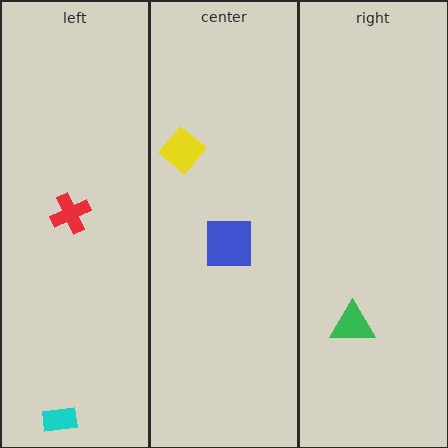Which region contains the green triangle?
The right region.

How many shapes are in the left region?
2.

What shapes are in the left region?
The red cross, the cyan rectangle.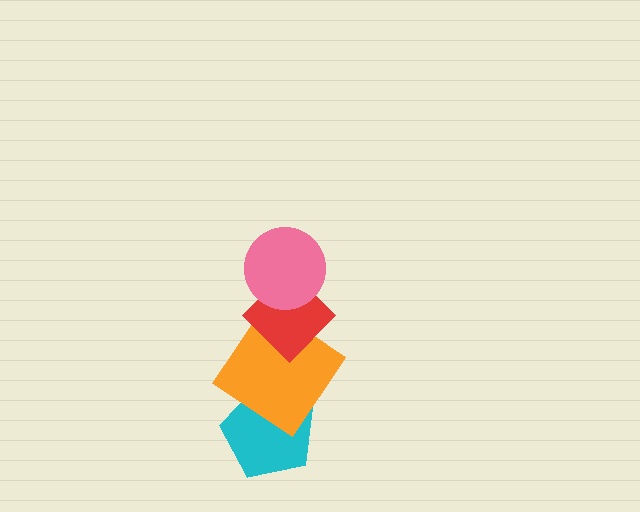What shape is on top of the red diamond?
The pink circle is on top of the red diamond.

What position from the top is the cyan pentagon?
The cyan pentagon is 4th from the top.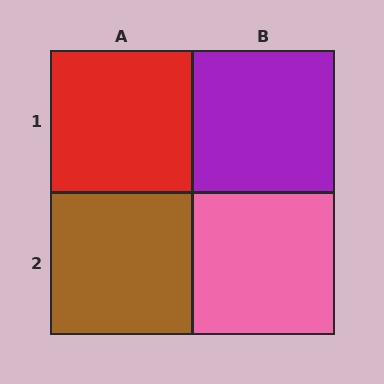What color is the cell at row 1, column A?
Red.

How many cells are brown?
1 cell is brown.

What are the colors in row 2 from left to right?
Brown, pink.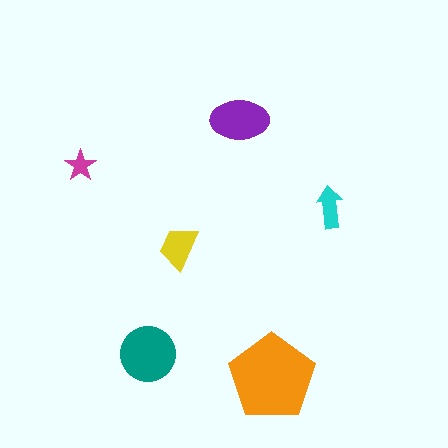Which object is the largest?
The orange pentagon.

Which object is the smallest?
The magenta star.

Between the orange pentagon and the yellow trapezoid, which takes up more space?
The orange pentagon.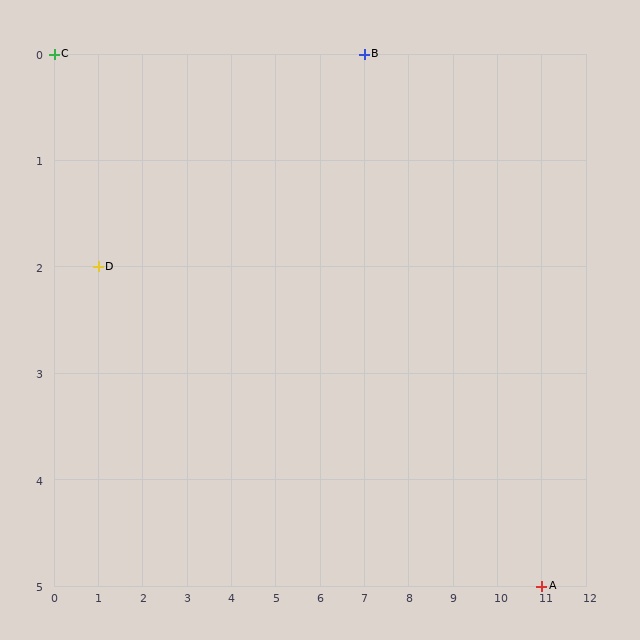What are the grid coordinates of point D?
Point D is at grid coordinates (1, 2).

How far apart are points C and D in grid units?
Points C and D are 1 column and 2 rows apart (about 2.2 grid units diagonally).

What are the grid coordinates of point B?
Point B is at grid coordinates (7, 0).